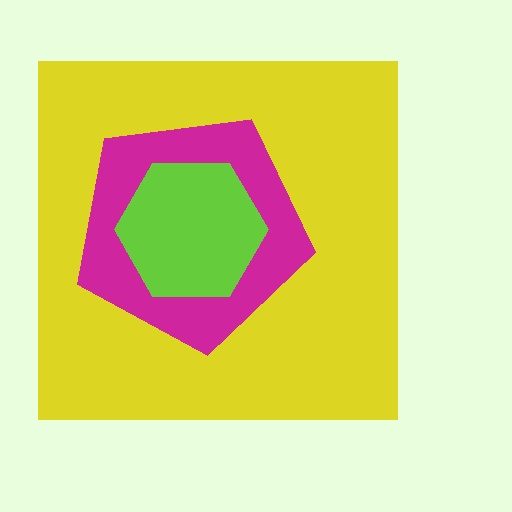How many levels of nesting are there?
3.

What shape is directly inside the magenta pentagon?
The lime hexagon.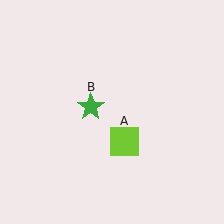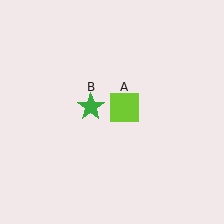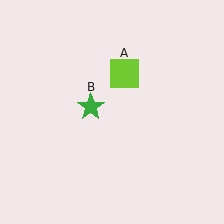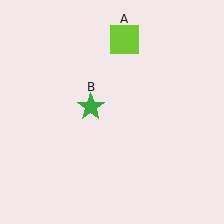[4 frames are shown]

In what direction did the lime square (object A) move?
The lime square (object A) moved up.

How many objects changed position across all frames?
1 object changed position: lime square (object A).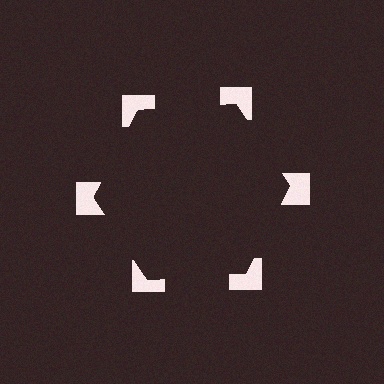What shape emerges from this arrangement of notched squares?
An illusory hexagon — its edges are inferred from the aligned wedge cuts in the notched squares, not physically drawn.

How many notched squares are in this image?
There are 6 — one at each vertex of the illusory hexagon.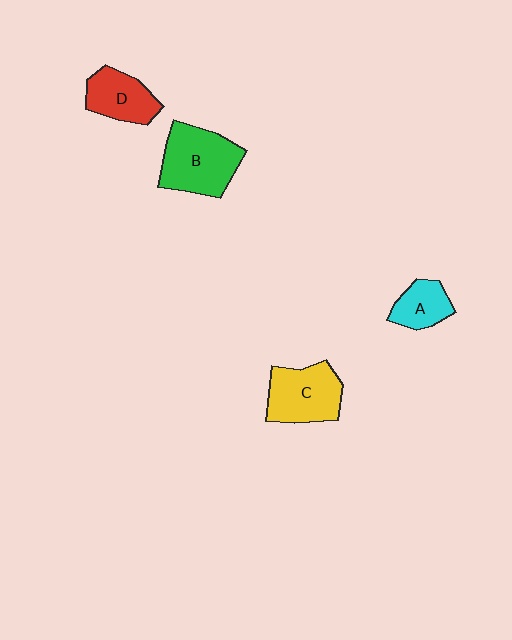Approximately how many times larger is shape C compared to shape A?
Approximately 1.7 times.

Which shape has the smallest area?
Shape A (cyan).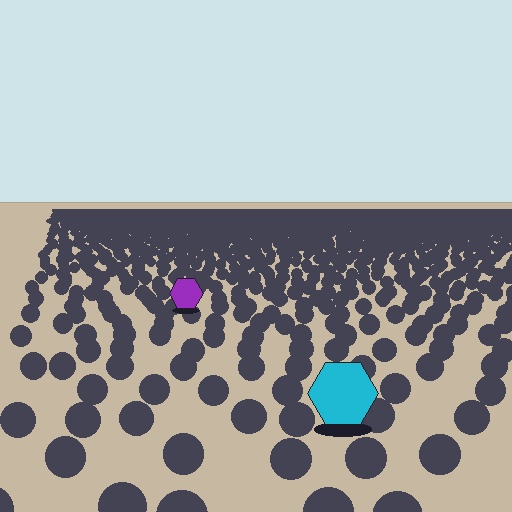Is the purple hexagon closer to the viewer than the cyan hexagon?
No. The cyan hexagon is closer — you can tell from the texture gradient: the ground texture is coarser near it.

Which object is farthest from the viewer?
The purple hexagon is farthest from the viewer. It appears smaller and the ground texture around it is denser.